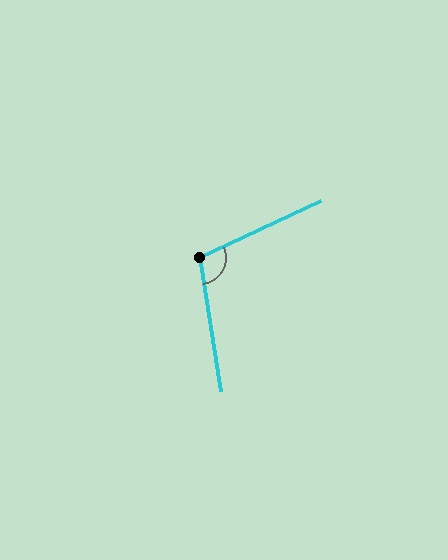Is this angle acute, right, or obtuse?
It is obtuse.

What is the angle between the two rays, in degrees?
Approximately 106 degrees.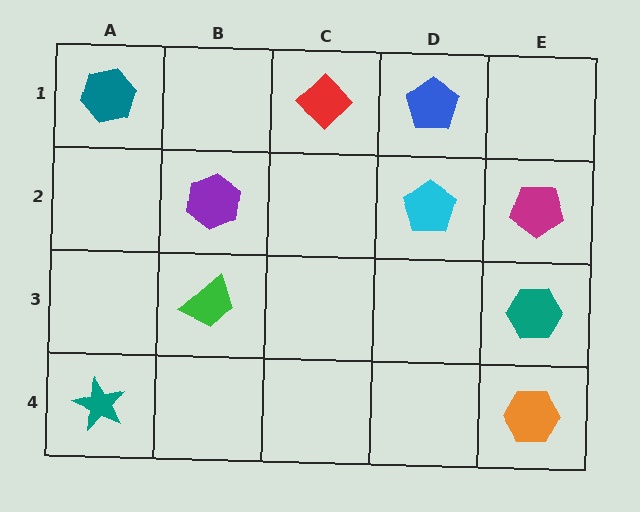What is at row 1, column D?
A blue pentagon.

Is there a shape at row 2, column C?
No, that cell is empty.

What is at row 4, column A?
A teal star.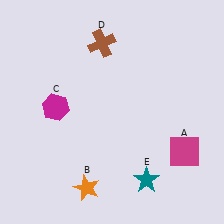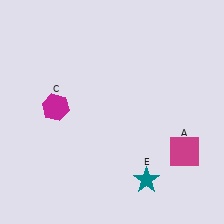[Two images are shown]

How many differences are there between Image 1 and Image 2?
There are 2 differences between the two images.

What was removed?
The orange star (B), the brown cross (D) were removed in Image 2.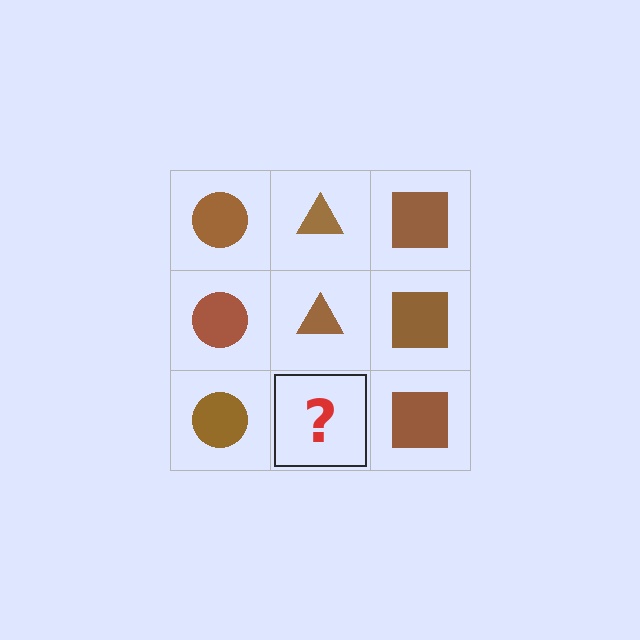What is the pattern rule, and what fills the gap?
The rule is that each column has a consistent shape. The gap should be filled with a brown triangle.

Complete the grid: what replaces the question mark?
The question mark should be replaced with a brown triangle.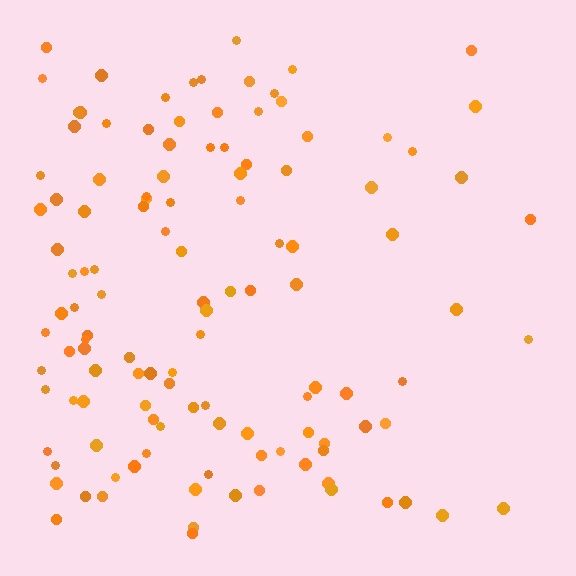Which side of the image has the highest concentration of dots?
The left.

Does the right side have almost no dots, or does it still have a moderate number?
Still a moderate number, just noticeably fewer than the left.